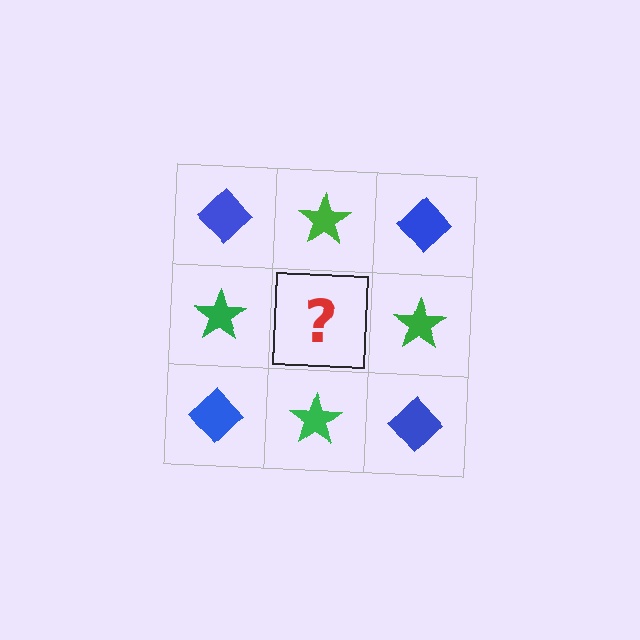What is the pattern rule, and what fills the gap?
The rule is that it alternates blue diamond and green star in a checkerboard pattern. The gap should be filled with a blue diamond.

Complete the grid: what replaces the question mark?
The question mark should be replaced with a blue diamond.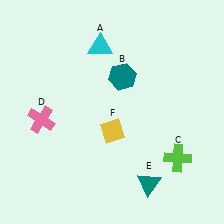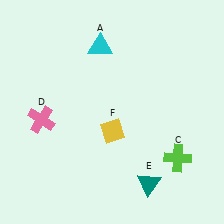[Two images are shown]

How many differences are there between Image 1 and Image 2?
There is 1 difference between the two images.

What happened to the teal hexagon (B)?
The teal hexagon (B) was removed in Image 2. It was in the top-right area of Image 1.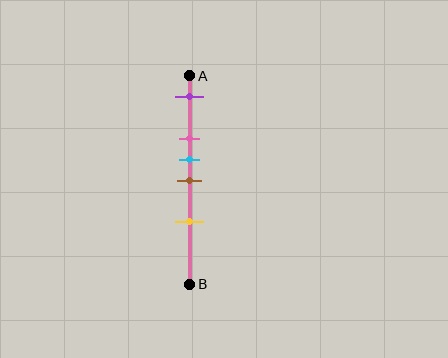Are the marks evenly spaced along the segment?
No, the marks are not evenly spaced.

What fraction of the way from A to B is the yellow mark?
The yellow mark is approximately 70% (0.7) of the way from A to B.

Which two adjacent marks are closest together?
The cyan and brown marks are the closest adjacent pair.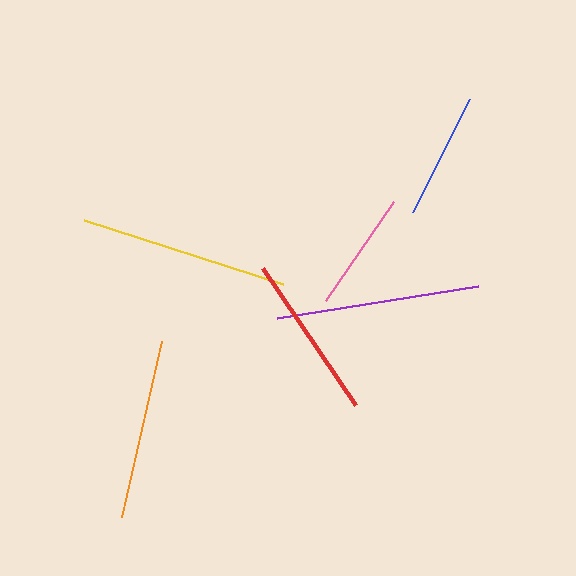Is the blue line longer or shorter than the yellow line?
The yellow line is longer than the blue line.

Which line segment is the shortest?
The pink line is the shortest at approximately 121 pixels.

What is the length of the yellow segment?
The yellow segment is approximately 210 pixels long.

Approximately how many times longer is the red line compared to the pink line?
The red line is approximately 1.4 times the length of the pink line.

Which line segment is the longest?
The yellow line is the longest at approximately 210 pixels.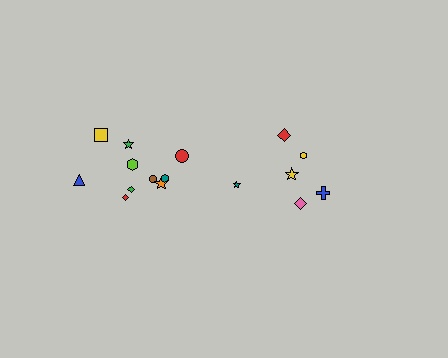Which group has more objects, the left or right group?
The left group.